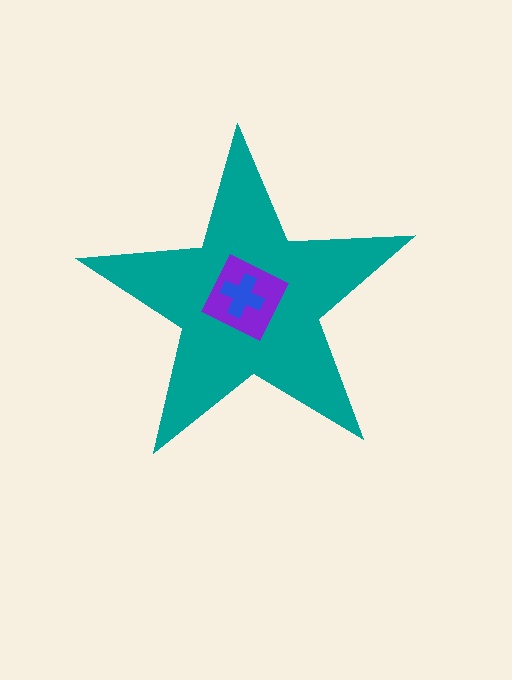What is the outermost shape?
The teal star.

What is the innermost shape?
The blue cross.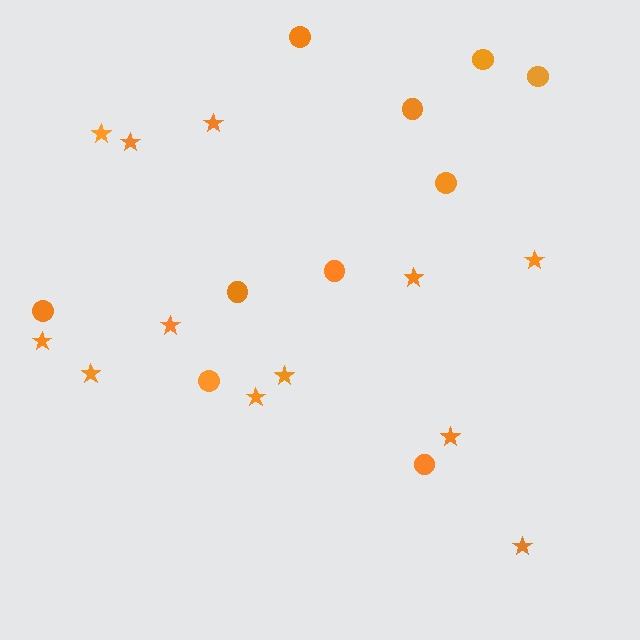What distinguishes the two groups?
There are 2 groups: one group of circles (10) and one group of stars (12).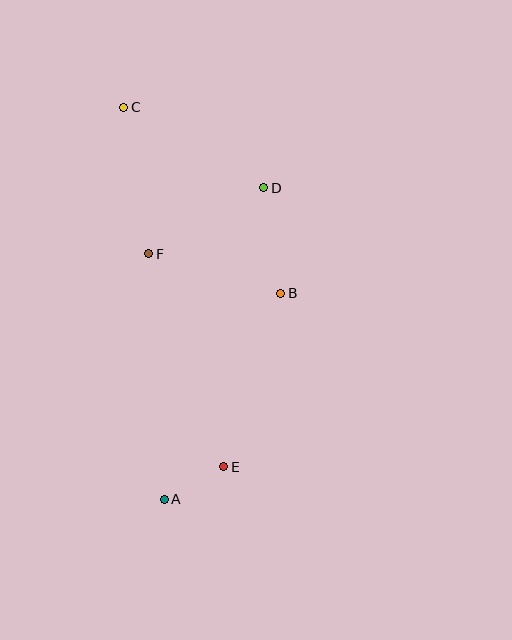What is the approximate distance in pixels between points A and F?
The distance between A and F is approximately 246 pixels.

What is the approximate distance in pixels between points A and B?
The distance between A and B is approximately 237 pixels.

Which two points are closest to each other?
Points A and E are closest to each other.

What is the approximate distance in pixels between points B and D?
The distance between B and D is approximately 107 pixels.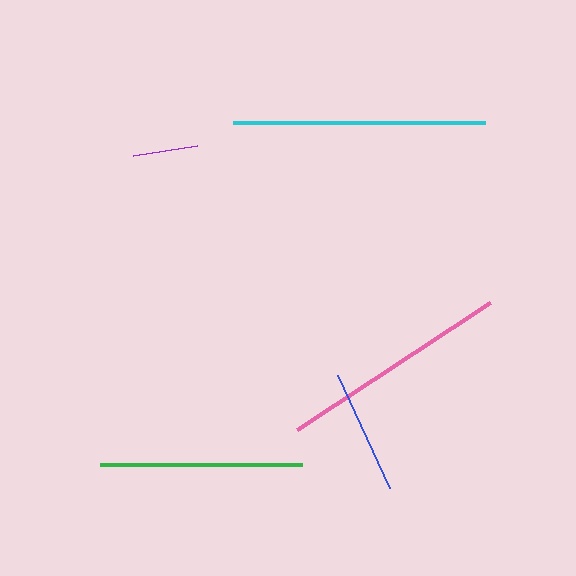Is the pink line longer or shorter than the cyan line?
The cyan line is longer than the pink line.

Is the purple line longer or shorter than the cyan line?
The cyan line is longer than the purple line.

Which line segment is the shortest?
The purple line is the shortest at approximately 65 pixels.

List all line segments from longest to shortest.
From longest to shortest: cyan, pink, green, blue, purple.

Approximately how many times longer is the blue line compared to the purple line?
The blue line is approximately 1.9 times the length of the purple line.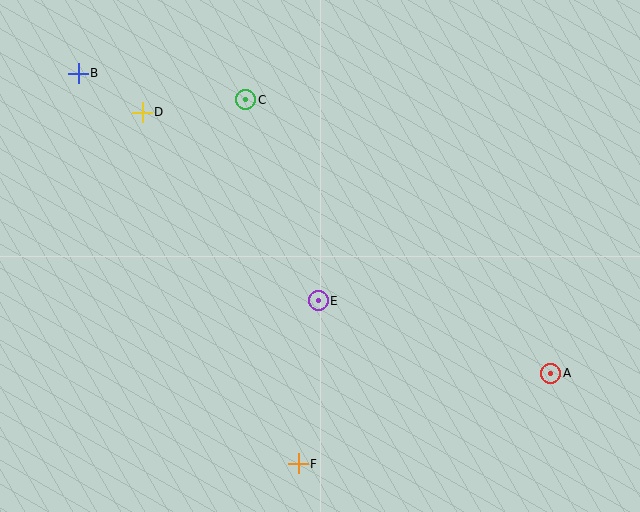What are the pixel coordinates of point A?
Point A is at (551, 373).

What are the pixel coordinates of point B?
Point B is at (78, 74).